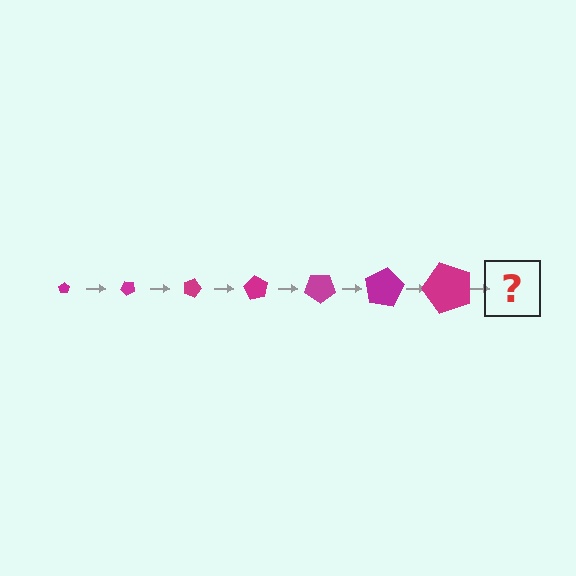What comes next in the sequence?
The next element should be a pentagon, larger than the previous one and rotated 315 degrees from the start.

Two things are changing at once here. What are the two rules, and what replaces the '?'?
The two rules are that the pentagon grows larger each step and it rotates 45 degrees each step. The '?' should be a pentagon, larger than the previous one and rotated 315 degrees from the start.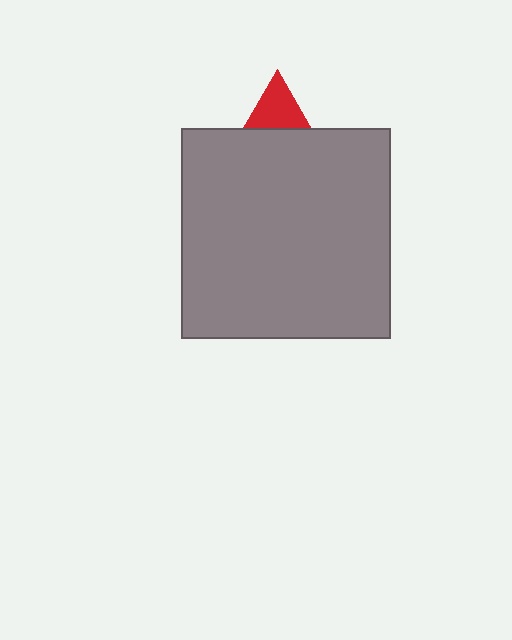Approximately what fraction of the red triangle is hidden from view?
Roughly 70% of the red triangle is hidden behind the gray square.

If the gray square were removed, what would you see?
You would see the complete red triangle.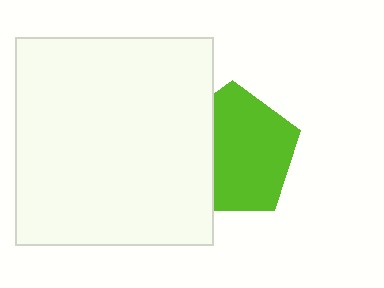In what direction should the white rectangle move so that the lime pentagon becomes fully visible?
The white rectangle should move left. That is the shortest direction to clear the overlap and leave the lime pentagon fully visible.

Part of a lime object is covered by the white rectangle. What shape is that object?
It is a pentagon.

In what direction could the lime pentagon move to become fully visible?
The lime pentagon could move right. That would shift it out from behind the white rectangle entirely.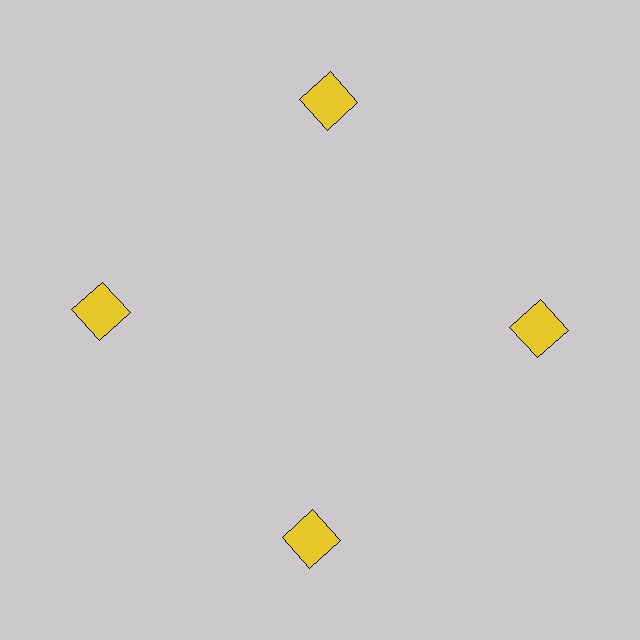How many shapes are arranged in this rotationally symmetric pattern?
There are 4 shapes, arranged in 4 groups of 1.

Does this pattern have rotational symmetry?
Yes, this pattern has 4-fold rotational symmetry. It looks the same after rotating 90 degrees around the center.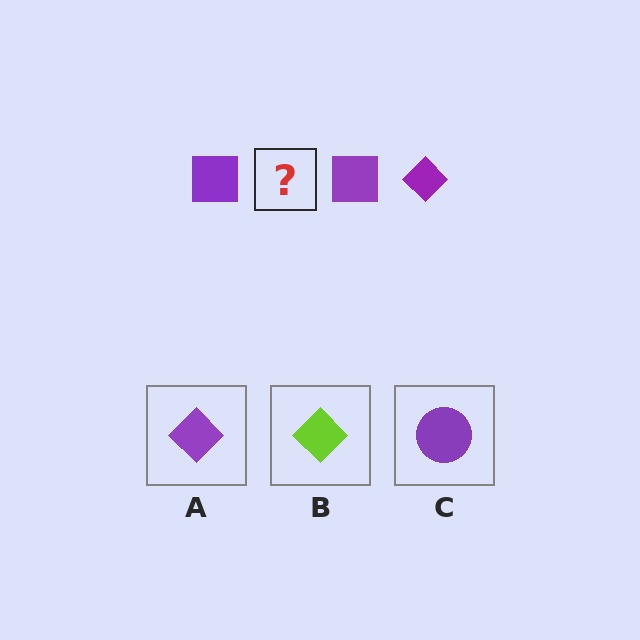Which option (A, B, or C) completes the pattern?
A.